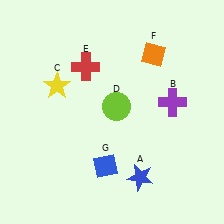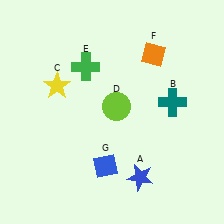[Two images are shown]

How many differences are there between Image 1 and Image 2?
There are 2 differences between the two images.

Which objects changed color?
B changed from purple to teal. E changed from red to green.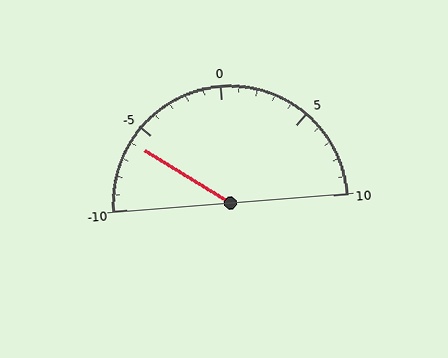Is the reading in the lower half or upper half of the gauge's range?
The reading is in the lower half of the range (-10 to 10).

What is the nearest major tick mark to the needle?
The nearest major tick mark is -5.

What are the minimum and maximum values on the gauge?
The gauge ranges from -10 to 10.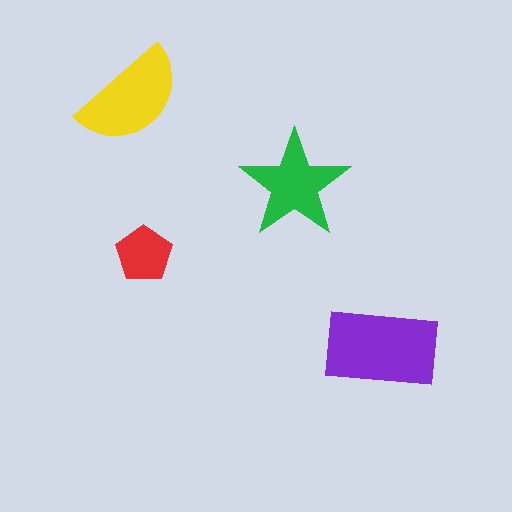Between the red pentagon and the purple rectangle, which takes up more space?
The purple rectangle.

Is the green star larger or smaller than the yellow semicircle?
Smaller.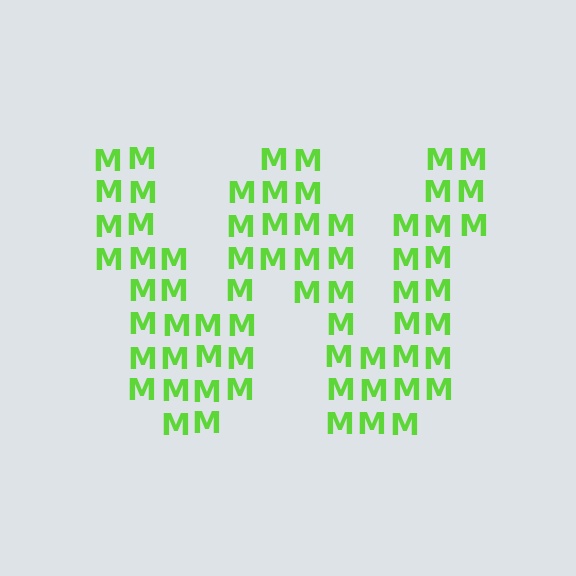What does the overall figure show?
The overall figure shows the letter W.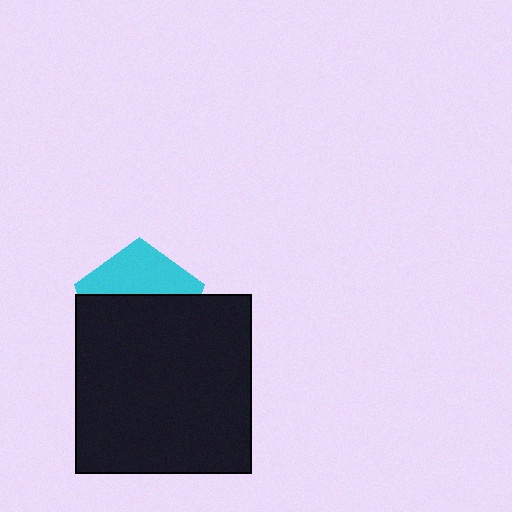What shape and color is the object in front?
The object in front is a black rectangle.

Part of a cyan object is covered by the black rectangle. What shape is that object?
It is a pentagon.